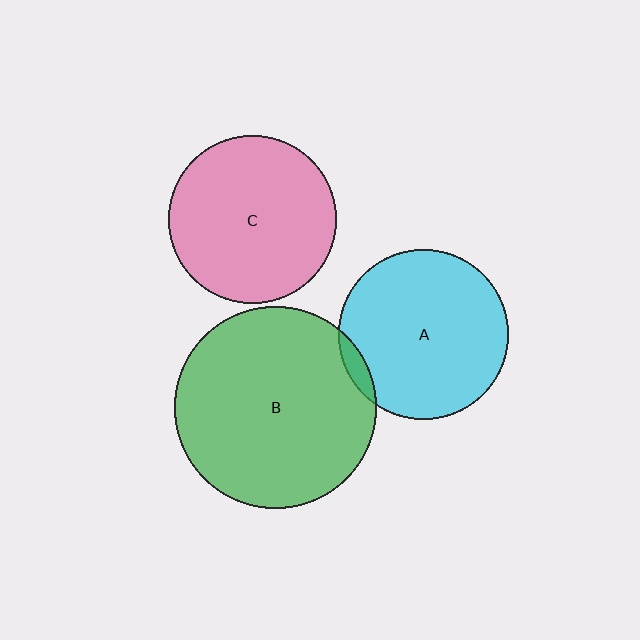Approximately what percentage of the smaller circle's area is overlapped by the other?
Approximately 5%.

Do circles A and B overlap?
Yes.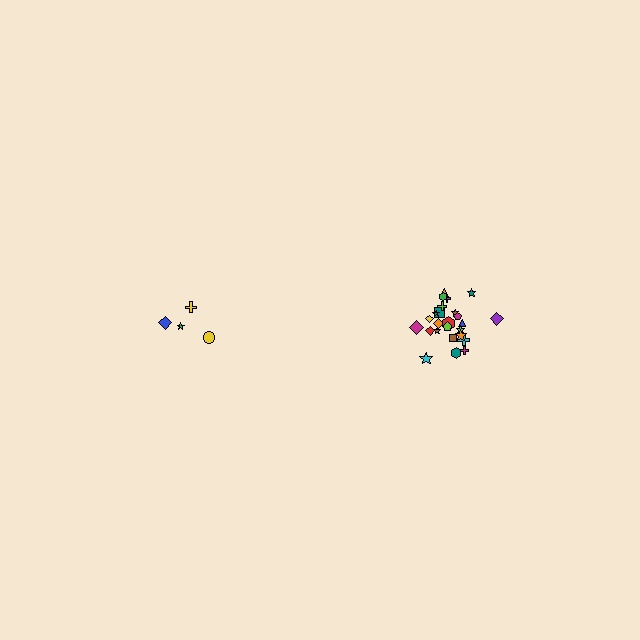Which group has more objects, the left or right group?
The right group.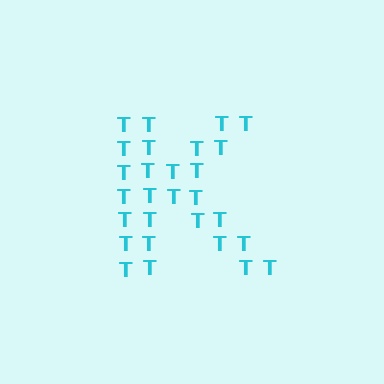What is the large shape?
The large shape is the letter K.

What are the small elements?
The small elements are letter T's.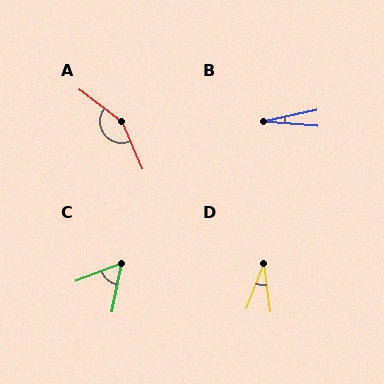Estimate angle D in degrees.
Approximately 29 degrees.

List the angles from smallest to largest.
B (17°), D (29°), C (58°), A (151°).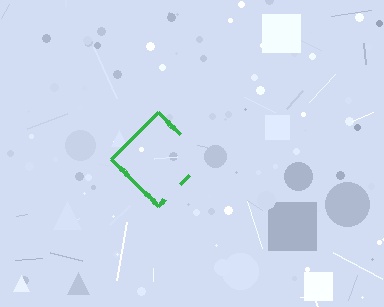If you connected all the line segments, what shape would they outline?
They would outline a diamond.